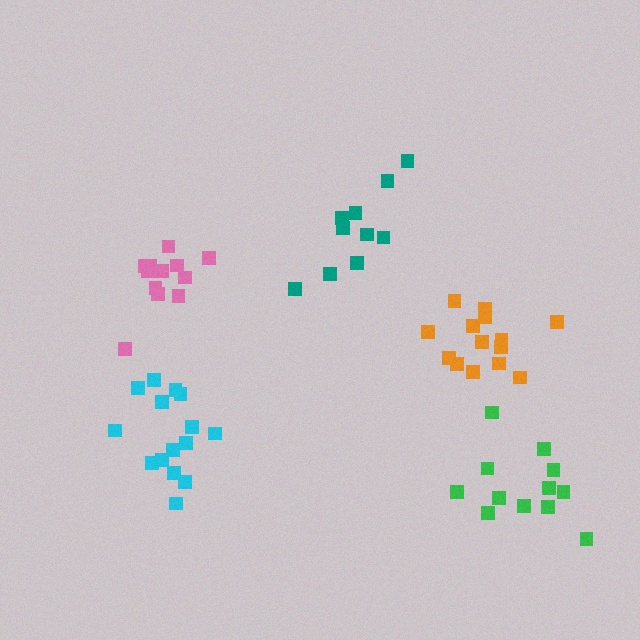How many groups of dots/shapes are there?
There are 5 groups.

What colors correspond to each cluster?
The clusters are colored: pink, teal, cyan, orange, green.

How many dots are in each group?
Group 1: 13 dots, Group 2: 10 dots, Group 3: 15 dots, Group 4: 15 dots, Group 5: 12 dots (65 total).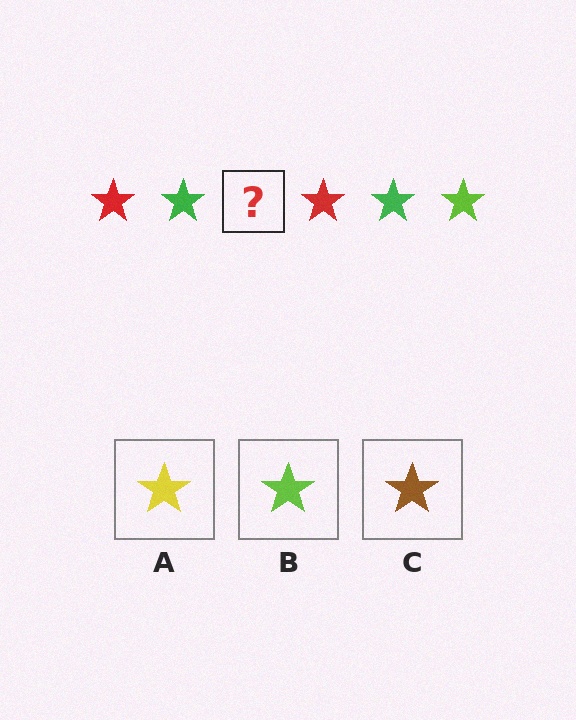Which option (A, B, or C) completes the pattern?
B.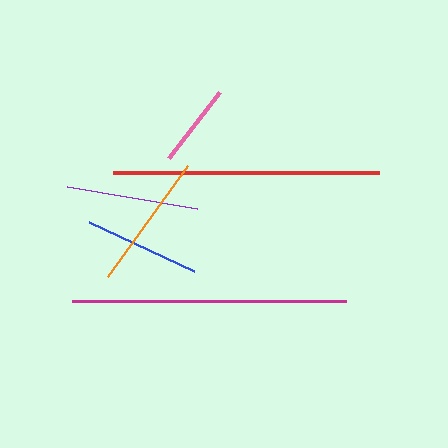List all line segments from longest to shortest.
From longest to shortest: magenta, red, orange, purple, blue, pink.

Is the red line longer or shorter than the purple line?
The red line is longer than the purple line.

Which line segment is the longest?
The magenta line is the longest at approximately 273 pixels.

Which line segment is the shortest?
The pink line is the shortest at approximately 84 pixels.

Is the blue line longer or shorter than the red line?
The red line is longer than the blue line.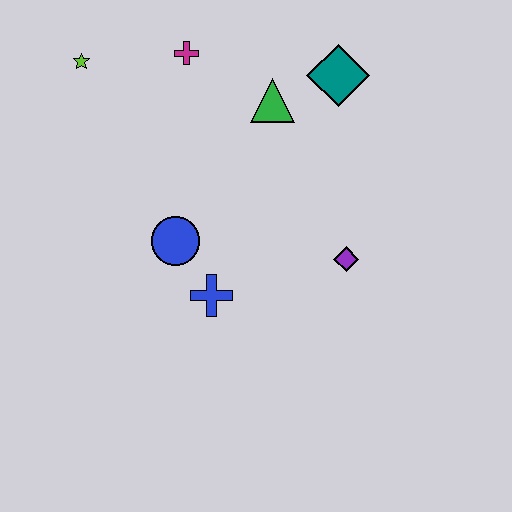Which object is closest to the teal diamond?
The green triangle is closest to the teal diamond.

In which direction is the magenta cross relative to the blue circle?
The magenta cross is above the blue circle.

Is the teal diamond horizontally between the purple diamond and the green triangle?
Yes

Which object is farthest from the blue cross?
The lime star is farthest from the blue cross.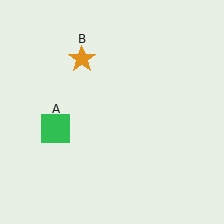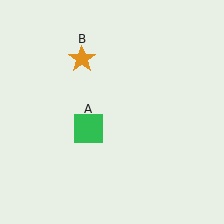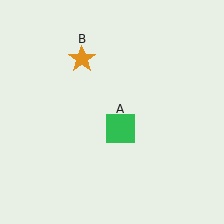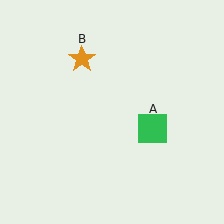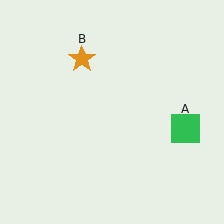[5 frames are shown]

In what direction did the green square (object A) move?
The green square (object A) moved right.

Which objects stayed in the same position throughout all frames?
Orange star (object B) remained stationary.